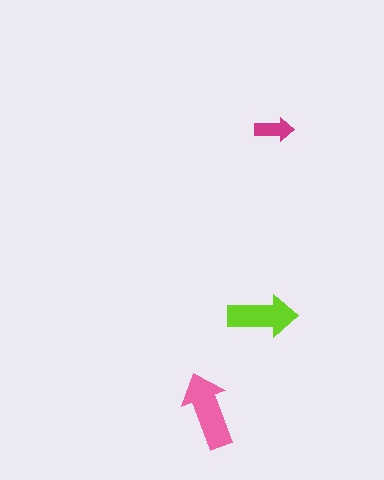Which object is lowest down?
The pink arrow is bottommost.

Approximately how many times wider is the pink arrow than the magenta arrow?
About 2 times wider.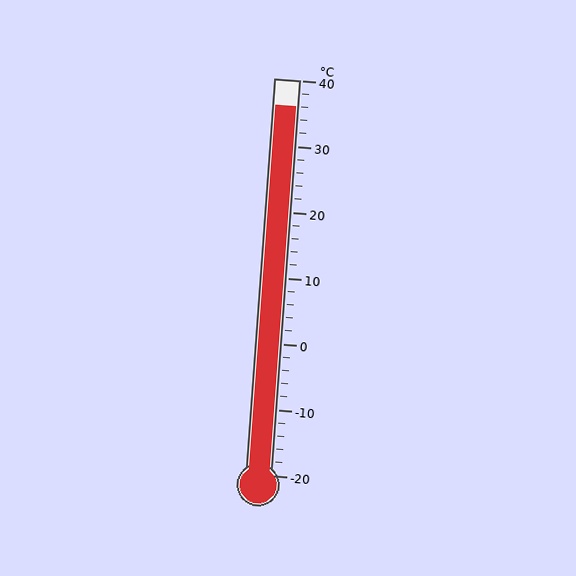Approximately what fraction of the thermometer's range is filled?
The thermometer is filled to approximately 95% of its range.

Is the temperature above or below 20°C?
The temperature is above 20°C.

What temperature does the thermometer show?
The thermometer shows approximately 36°C.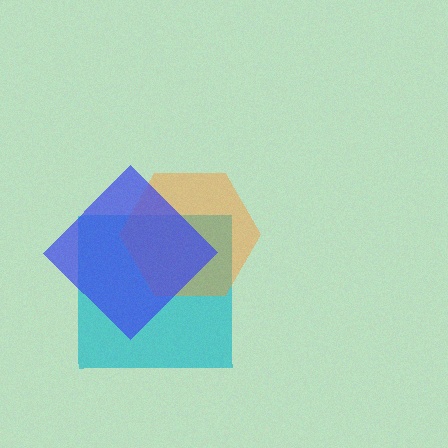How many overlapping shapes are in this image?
There are 3 overlapping shapes in the image.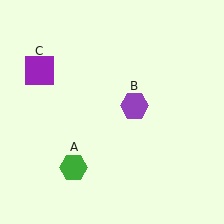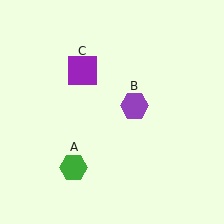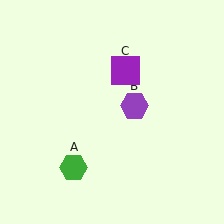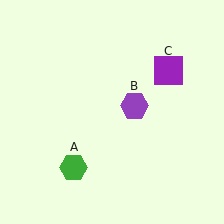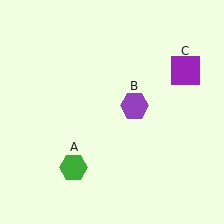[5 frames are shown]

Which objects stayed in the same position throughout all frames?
Green hexagon (object A) and purple hexagon (object B) remained stationary.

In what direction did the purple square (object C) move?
The purple square (object C) moved right.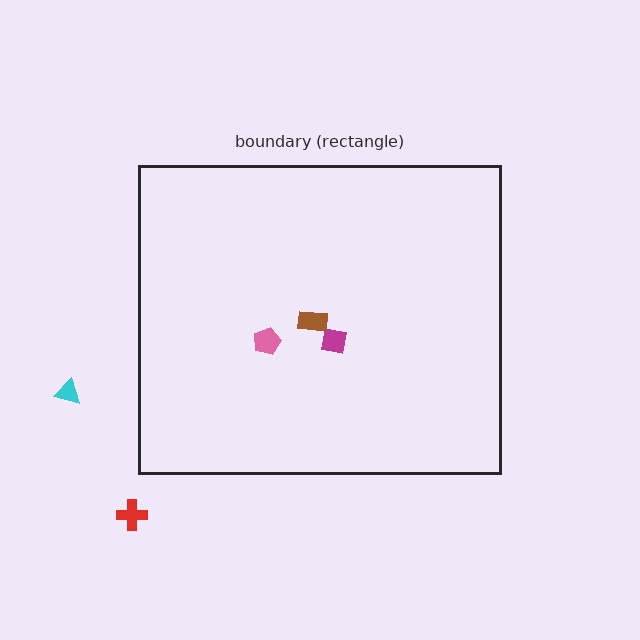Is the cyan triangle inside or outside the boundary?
Outside.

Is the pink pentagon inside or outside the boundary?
Inside.